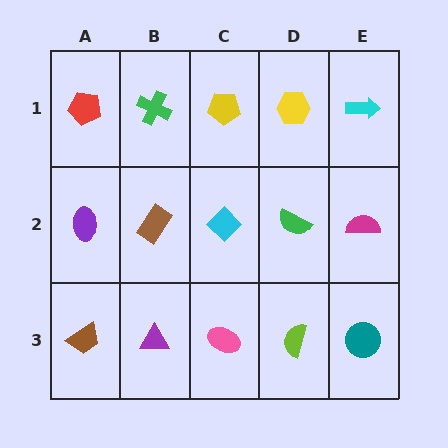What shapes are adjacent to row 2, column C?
A yellow pentagon (row 1, column C), a pink ellipse (row 3, column C), a brown rectangle (row 2, column B), a green semicircle (row 2, column D).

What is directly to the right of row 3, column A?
A purple triangle.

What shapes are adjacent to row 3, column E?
A magenta semicircle (row 2, column E), a lime semicircle (row 3, column D).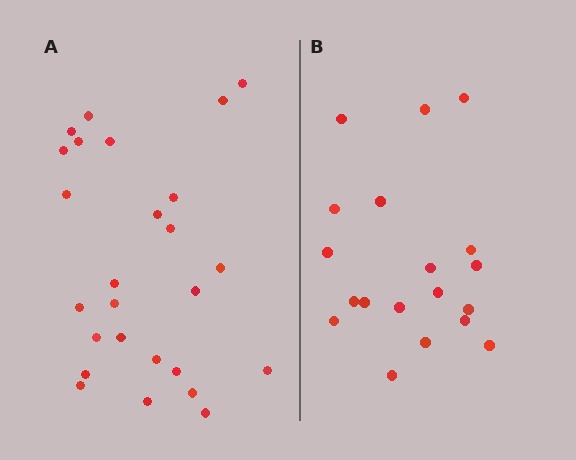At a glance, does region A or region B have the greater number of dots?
Region A (the left region) has more dots.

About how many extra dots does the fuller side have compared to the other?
Region A has roughly 8 or so more dots than region B.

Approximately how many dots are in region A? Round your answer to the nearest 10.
About 30 dots. (The exact count is 26, which rounds to 30.)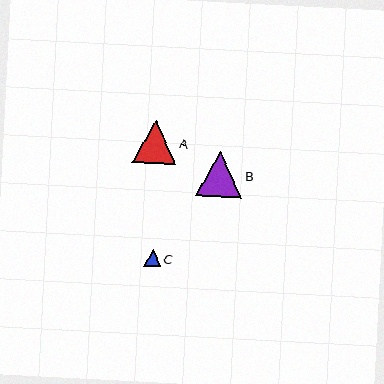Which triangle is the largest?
Triangle B is the largest with a size of approximately 46 pixels.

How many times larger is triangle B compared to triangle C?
Triangle B is approximately 2.7 times the size of triangle C.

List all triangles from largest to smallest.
From largest to smallest: B, A, C.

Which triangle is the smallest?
Triangle C is the smallest with a size of approximately 17 pixels.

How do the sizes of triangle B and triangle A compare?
Triangle B and triangle A are approximately the same size.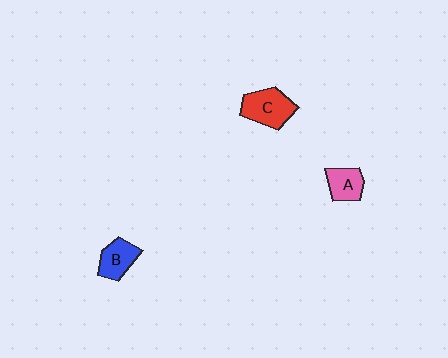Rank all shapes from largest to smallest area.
From largest to smallest: C (red), B (blue), A (pink).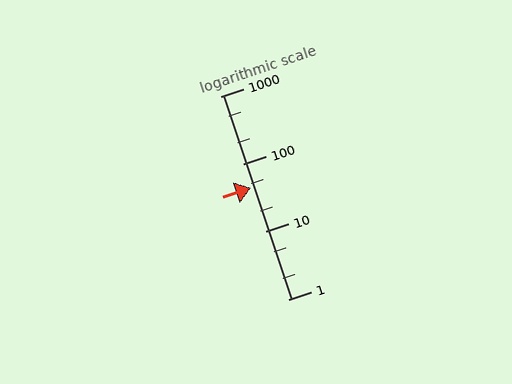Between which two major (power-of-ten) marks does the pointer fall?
The pointer is between 10 and 100.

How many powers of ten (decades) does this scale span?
The scale spans 3 decades, from 1 to 1000.